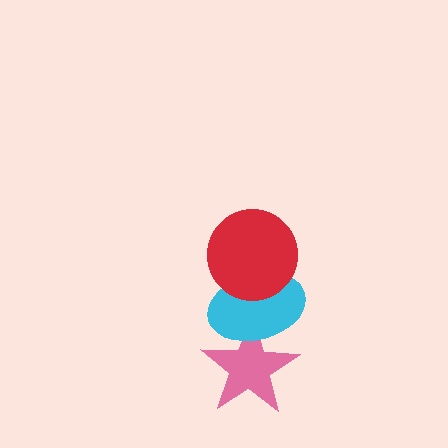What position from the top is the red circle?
The red circle is 1st from the top.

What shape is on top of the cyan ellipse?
The red circle is on top of the cyan ellipse.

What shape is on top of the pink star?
The cyan ellipse is on top of the pink star.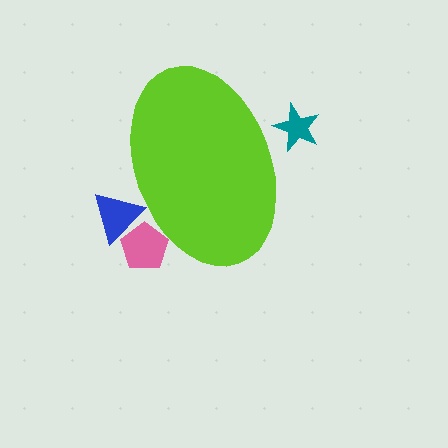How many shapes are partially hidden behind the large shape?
3 shapes are partially hidden.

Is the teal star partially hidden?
Yes, the teal star is partially hidden behind the lime ellipse.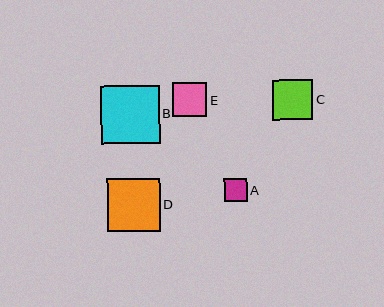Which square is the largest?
Square B is the largest with a size of approximately 59 pixels.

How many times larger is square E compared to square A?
Square E is approximately 1.5 times the size of square A.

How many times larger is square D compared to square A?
Square D is approximately 2.3 times the size of square A.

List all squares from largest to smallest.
From largest to smallest: B, D, C, E, A.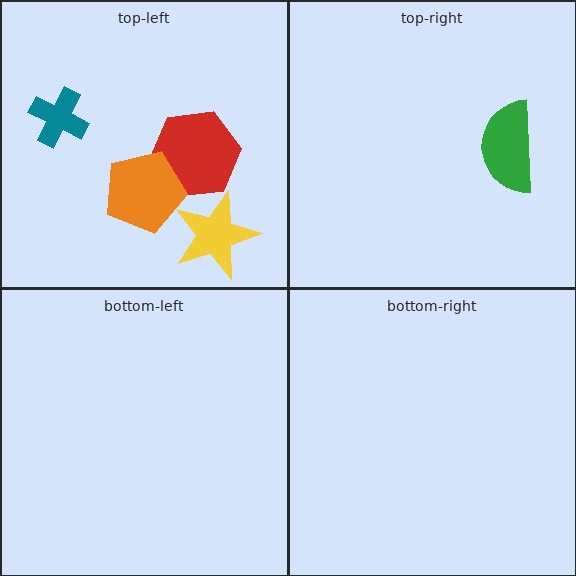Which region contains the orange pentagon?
The top-left region.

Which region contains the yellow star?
The top-left region.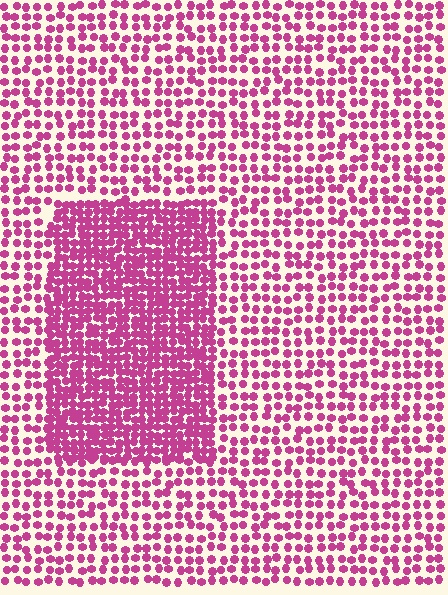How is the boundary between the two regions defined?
The boundary is defined by a change in element density (approximately 2.0x ratio). All elements are the same color, size, and shape.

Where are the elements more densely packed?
The elements are more densely packed inside the rectangle boundary.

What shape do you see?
I see a rectangle.